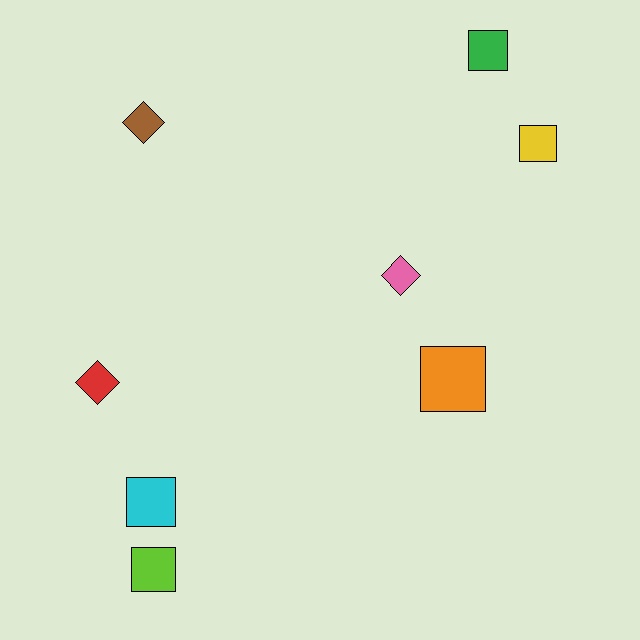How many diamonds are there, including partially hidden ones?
There are 3 diamonds.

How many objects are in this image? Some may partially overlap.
There are 8 objects.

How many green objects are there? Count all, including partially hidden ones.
There is 1 green object.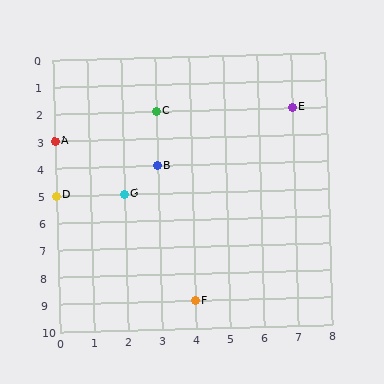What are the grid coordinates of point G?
Point G is at grid coordinates (2, 5).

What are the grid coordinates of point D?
Point D is at grid coordinates (0, 5).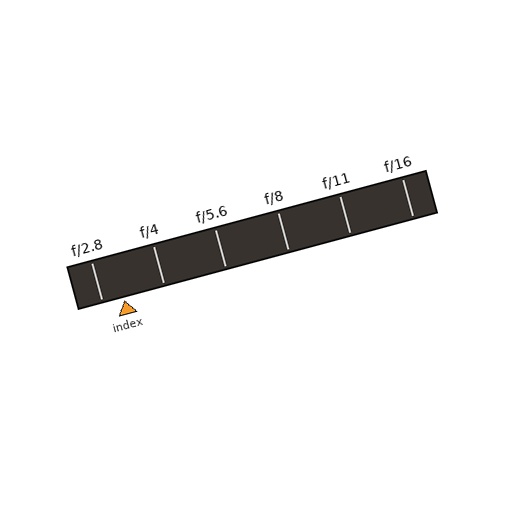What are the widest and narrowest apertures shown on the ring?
The widest aperture shown is f/2.8 and the narrowest is f/16.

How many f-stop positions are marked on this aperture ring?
There are 6 f-stop positions marked.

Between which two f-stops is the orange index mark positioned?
The index mark is between f/2.8 and f/4.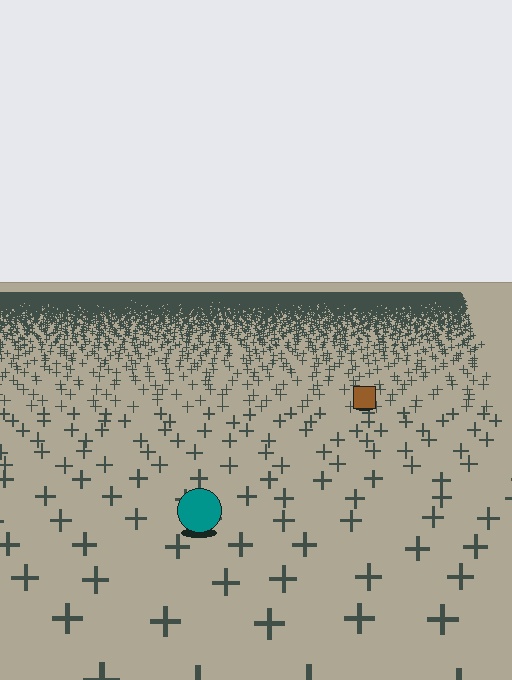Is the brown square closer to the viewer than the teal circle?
No. The teal circle is closer — you can tell from the texture gradient: the ground texture is coarser near it.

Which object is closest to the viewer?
The teal circle is closest. The texture marks near it are larger and more spread out.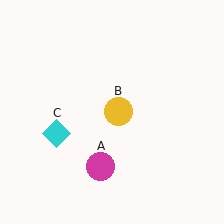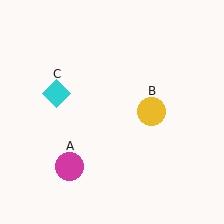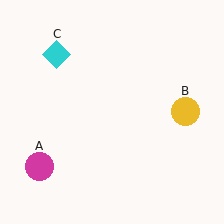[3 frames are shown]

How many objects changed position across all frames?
3 objects changed position: magenta circle (object A), yellow circle (object B), cyan diamond (object C).